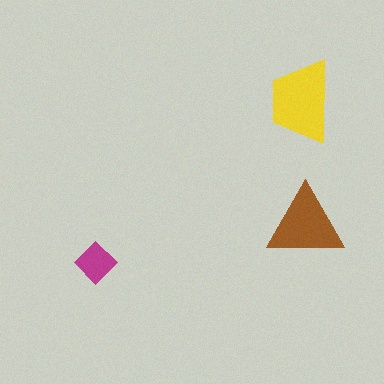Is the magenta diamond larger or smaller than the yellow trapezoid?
Smaller.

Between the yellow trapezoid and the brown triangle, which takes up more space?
The yellow trapezoid.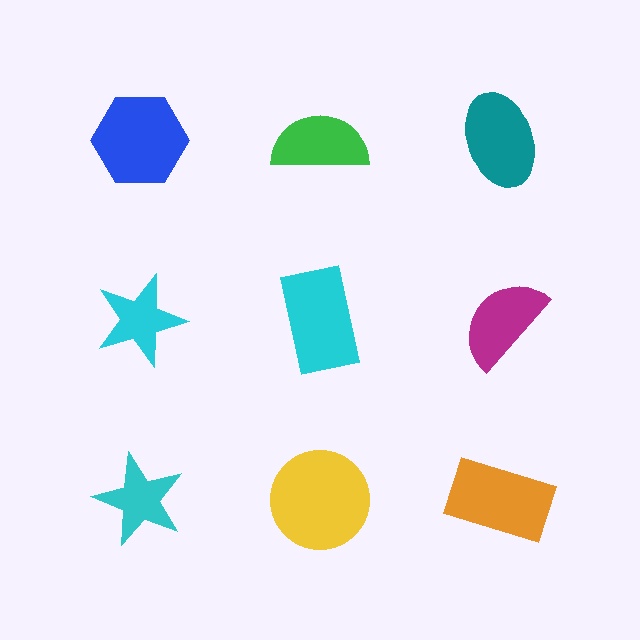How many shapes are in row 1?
3 shapes.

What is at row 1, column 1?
A blue hexagon.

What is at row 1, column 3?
A teal ellipse.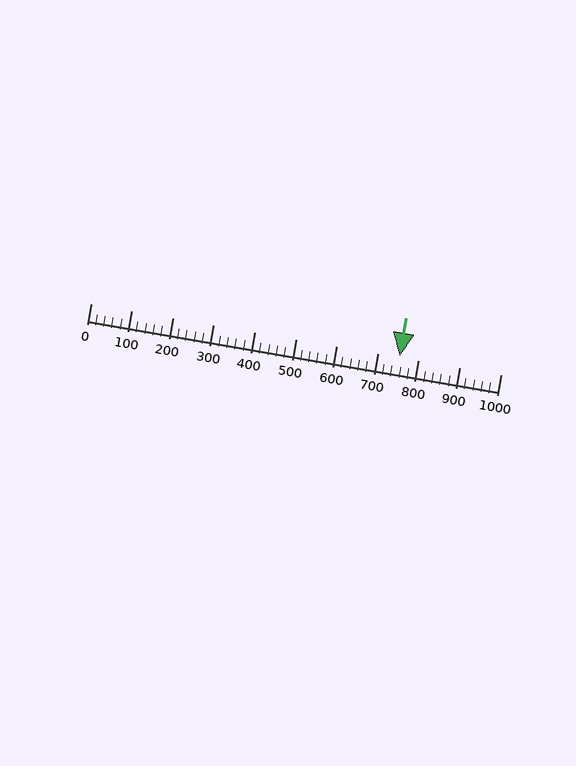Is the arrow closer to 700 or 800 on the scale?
The arrow is closer to 800.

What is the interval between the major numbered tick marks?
The major tick marks are spaced 100 units apart.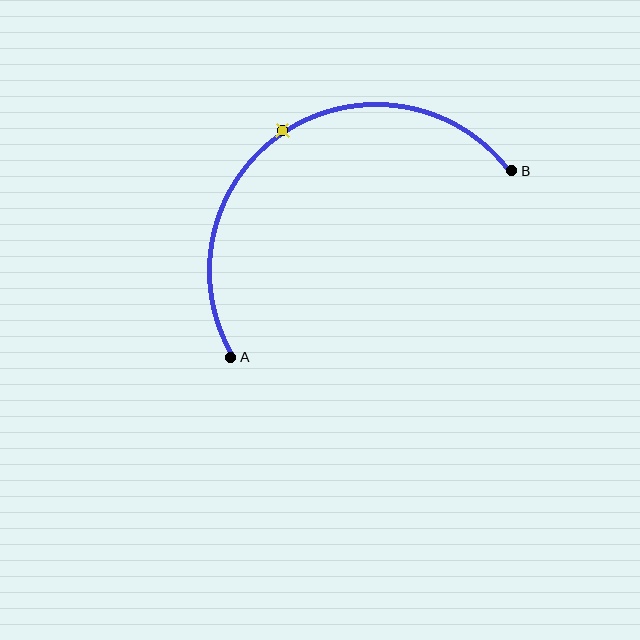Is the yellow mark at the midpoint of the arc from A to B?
Yes. The yellow mark lies on the arc at equal arc-length from both A and B — it is the arc midpoint.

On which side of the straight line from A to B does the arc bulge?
The arc bulges above the straight line connecting A and B.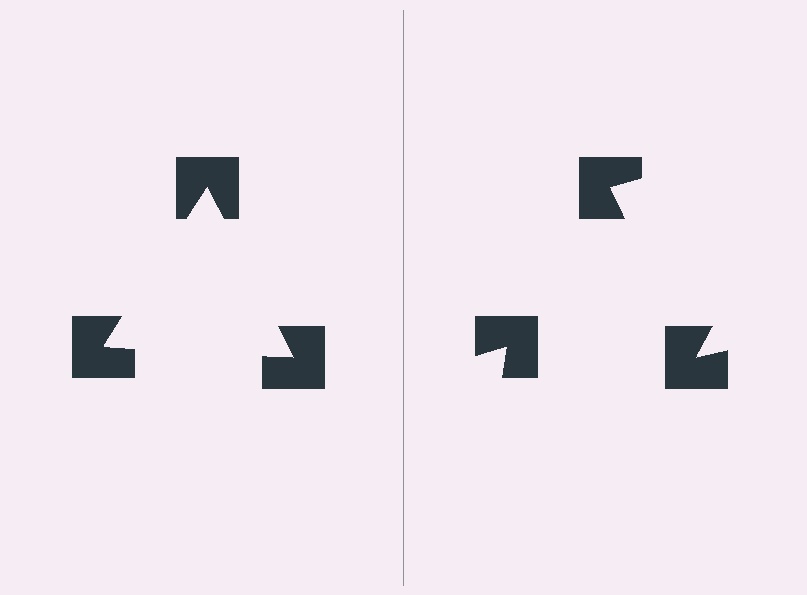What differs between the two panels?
The notched squares are positioned identically on both sides; only the wedge orientations differ. On the left they align to a triangle; on the right they are misaligned.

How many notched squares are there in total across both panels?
6 — 3 on each side.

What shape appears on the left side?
An illusory triangle.